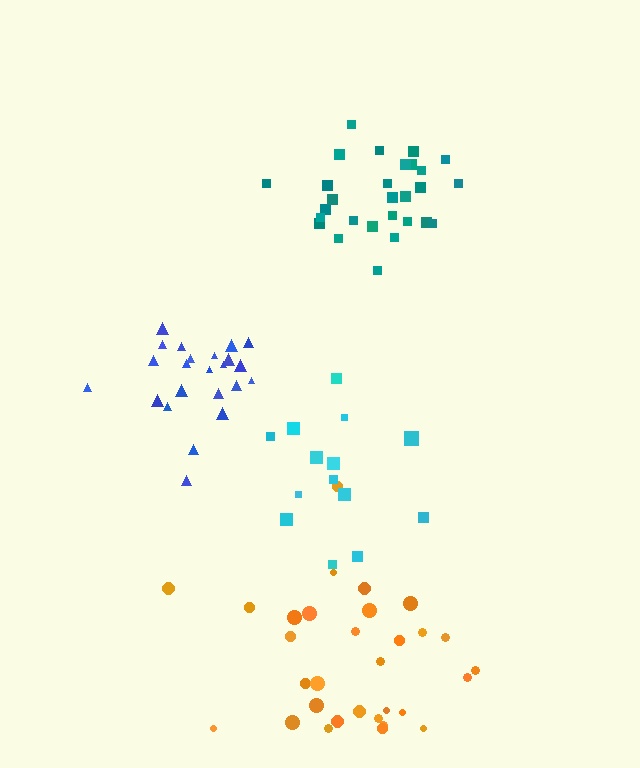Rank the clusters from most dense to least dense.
teal, blue, cyan, orange.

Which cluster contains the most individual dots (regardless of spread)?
Orange (31).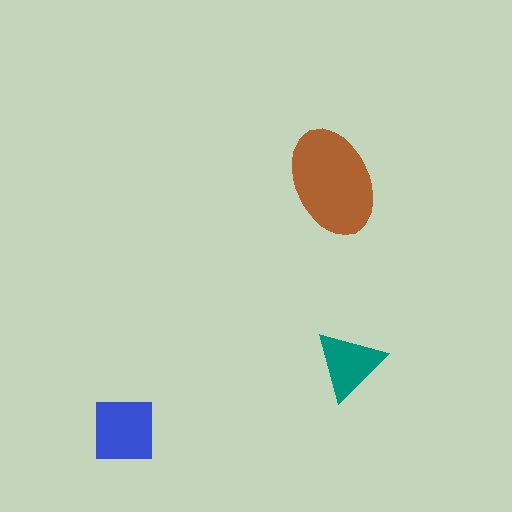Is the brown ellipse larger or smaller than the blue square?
Larger.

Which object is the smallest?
The teal triangle.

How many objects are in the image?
There are 3 objects in the image.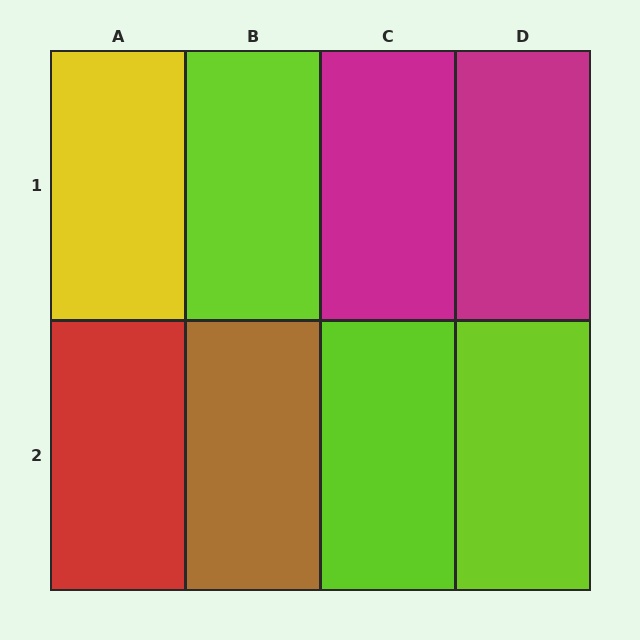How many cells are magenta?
2 cells are magenta.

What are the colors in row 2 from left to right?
Red, brown, lime, lime.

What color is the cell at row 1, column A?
Yellow.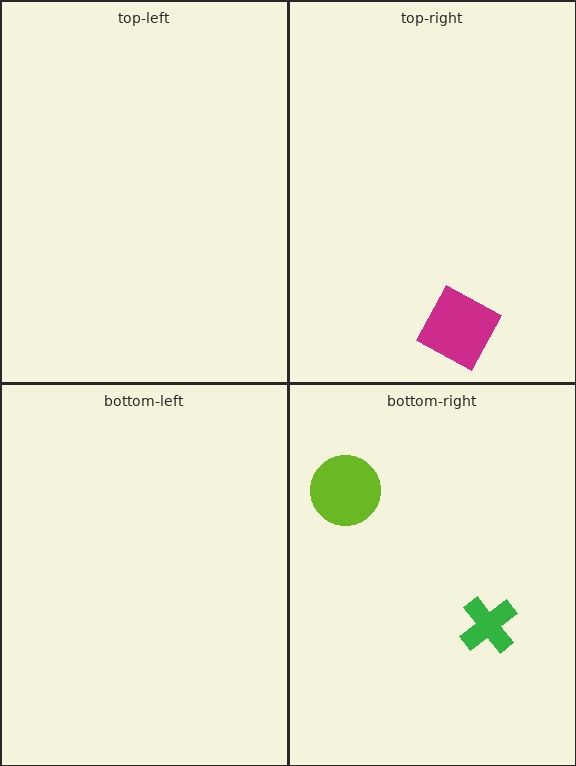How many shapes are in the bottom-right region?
2.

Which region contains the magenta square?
The top-right region.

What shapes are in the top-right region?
The magenta square.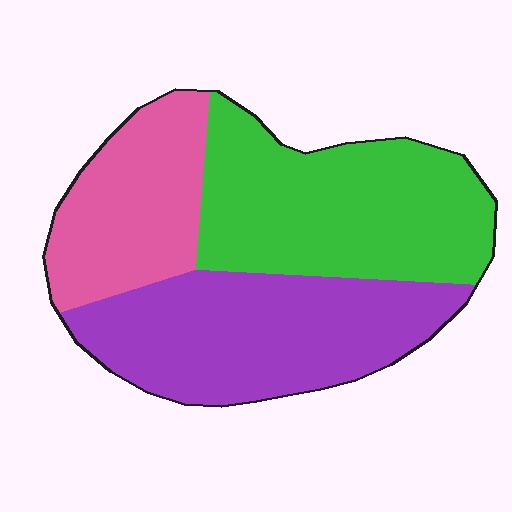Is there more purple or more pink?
Purple.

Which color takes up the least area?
Pink, at roughly 25%.